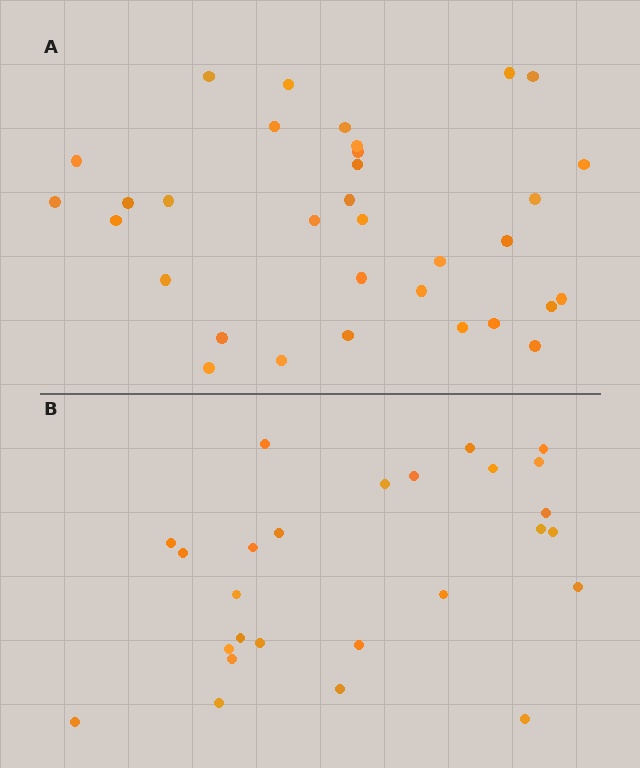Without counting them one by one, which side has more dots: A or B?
Region A (the top region) has more dots.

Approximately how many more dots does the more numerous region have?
Region A has roughly 8 or so more dots than region B.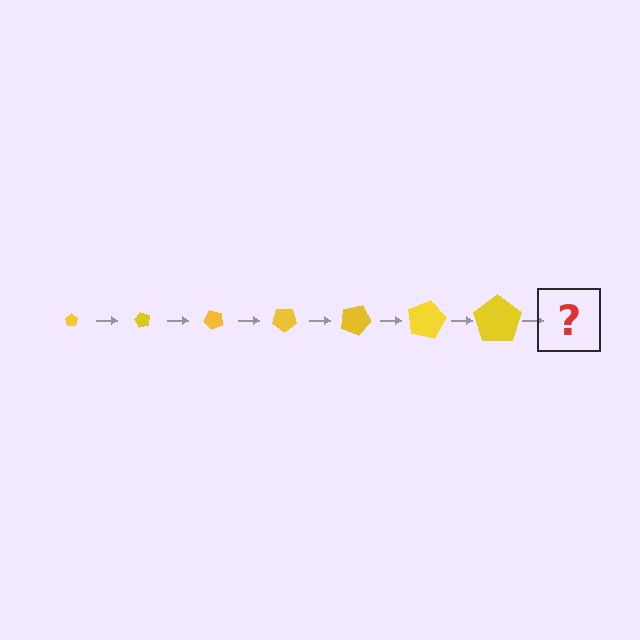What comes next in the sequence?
The next element should be a pentagon, larger than the previous one and rotated 420 degrees from the start.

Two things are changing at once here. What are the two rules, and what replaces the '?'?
The two rules are that the pentagon grows larger each step and it rotates 60 degrees each step. The '?' should be a pentagon, larger than the previous one and rotated 420 degrees from the start.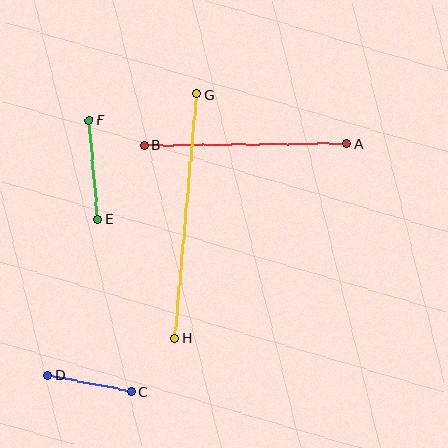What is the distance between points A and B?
The distance is approximately 203 pixels.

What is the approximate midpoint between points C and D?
The midpoint is at approximately (90, 384) pixels.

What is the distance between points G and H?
The distance is approximately 245 pixels.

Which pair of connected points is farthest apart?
Points G and H are farthest apart.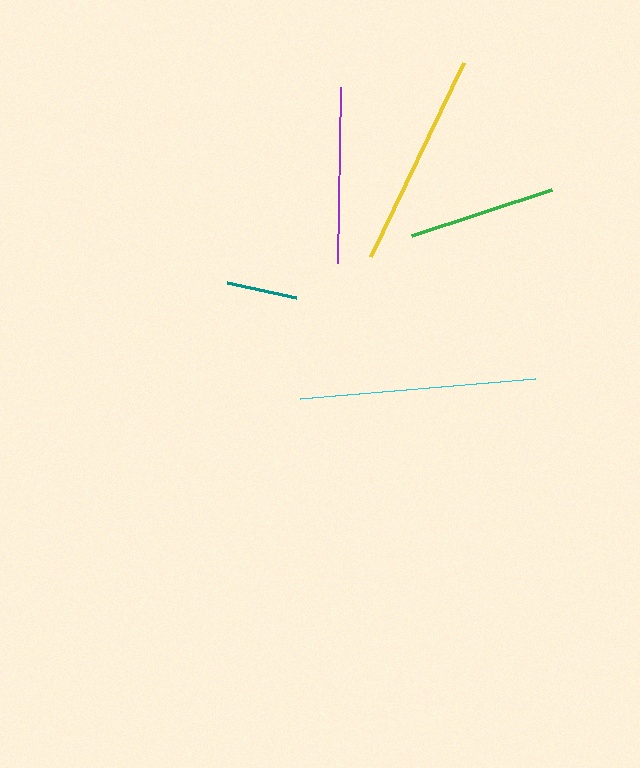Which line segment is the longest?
The cyan line is the longest at approximately 235 pixels.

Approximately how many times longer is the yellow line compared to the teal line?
The yellow line is approximately 3.0 times the length of the teal line.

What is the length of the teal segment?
The teal segment is approximately 72 pixels long.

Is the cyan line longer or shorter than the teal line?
The cyan line is longer than the teal line.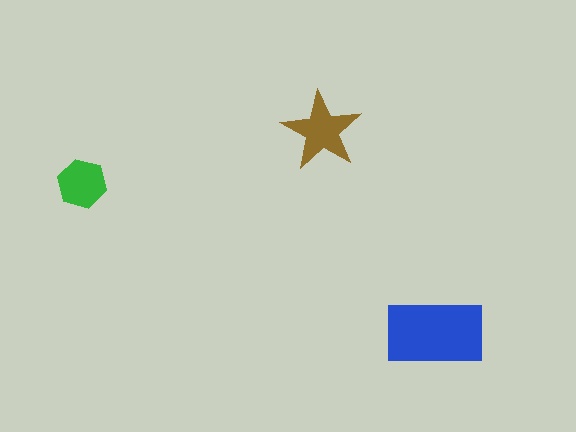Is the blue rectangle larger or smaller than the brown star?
Larger.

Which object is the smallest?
The green hexagon.